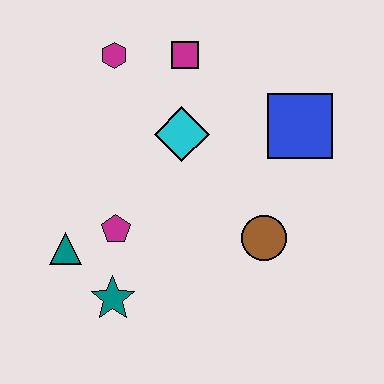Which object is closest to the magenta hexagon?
The magenta square is closest to the magenta hexagon.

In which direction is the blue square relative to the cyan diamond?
The blue square is to the right of the cyan diamond.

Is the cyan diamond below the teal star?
No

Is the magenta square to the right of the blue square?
No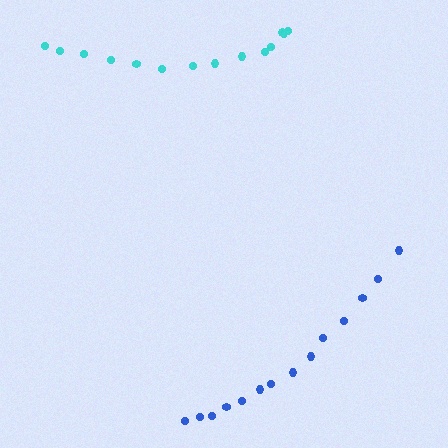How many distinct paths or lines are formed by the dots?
There are 2 distinct paths.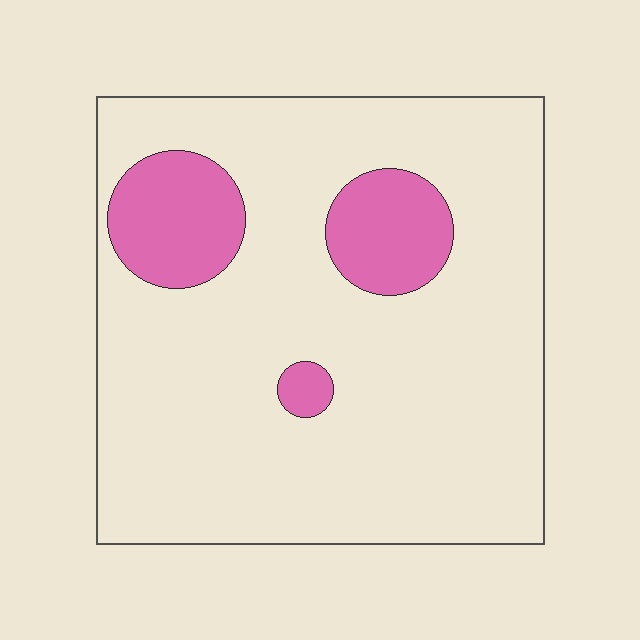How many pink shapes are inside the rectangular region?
3.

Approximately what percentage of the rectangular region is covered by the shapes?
Approximately 15%.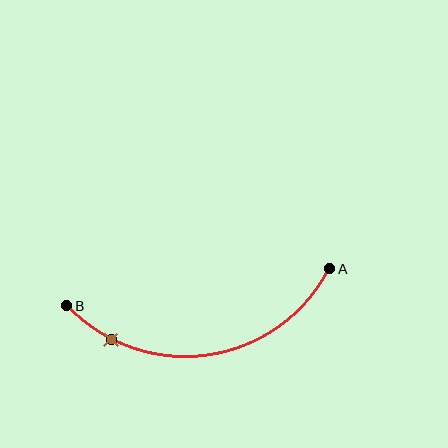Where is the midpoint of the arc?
The arc midpoint is the point on the curve farthest from the straight line joining A and B. It sits below that line.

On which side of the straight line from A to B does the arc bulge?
The arc bulges below the straight line connecting A and B.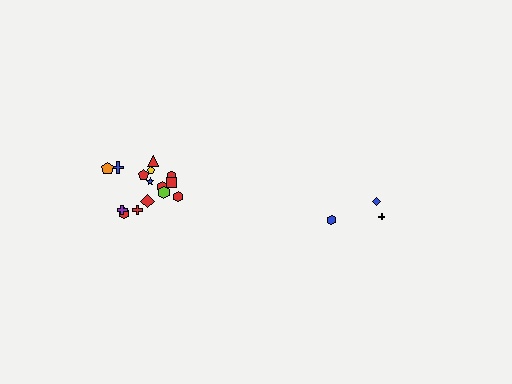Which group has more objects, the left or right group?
The left group.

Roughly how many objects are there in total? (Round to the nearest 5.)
Roughly 20 objects in total.